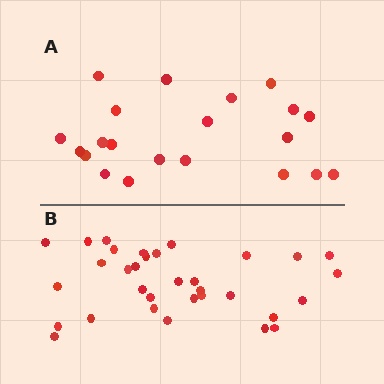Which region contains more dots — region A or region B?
Region B (the bottom region) has more dots.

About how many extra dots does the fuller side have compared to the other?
Region B has roughly 12 or so more dots than region A.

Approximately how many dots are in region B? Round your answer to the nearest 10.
About 30 dots. (The exact count is 33, which rounds to 30.)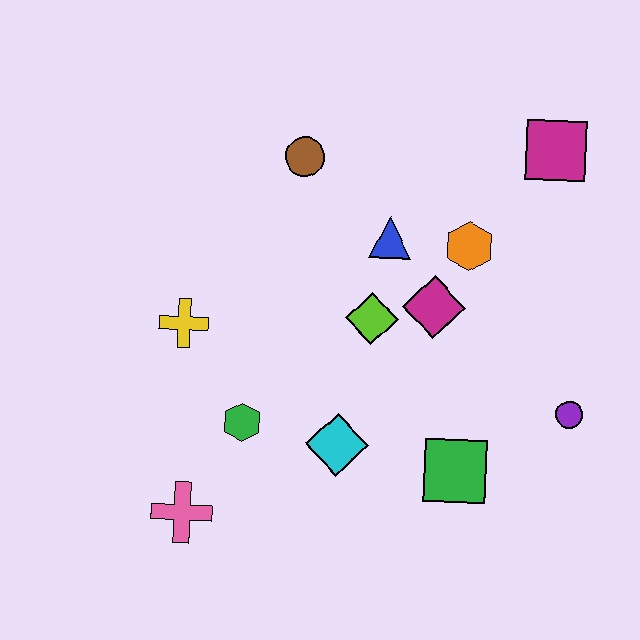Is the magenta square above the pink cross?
Yes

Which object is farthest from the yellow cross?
The magenta square is farthest from the yellow cross.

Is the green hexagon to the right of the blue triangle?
No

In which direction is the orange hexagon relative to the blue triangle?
The orange hexagon is to the right of the blue triangle.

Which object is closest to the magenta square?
The orange hexagon is closest to the magenta square.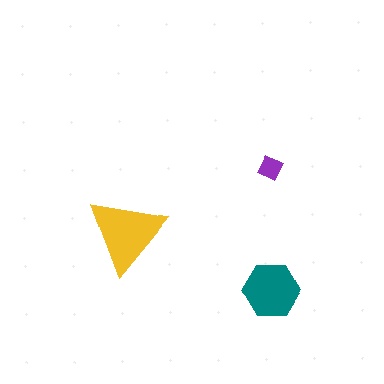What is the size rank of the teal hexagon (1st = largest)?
2nd.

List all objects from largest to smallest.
The yellow triangle, the teal hexagon, the purple diamond.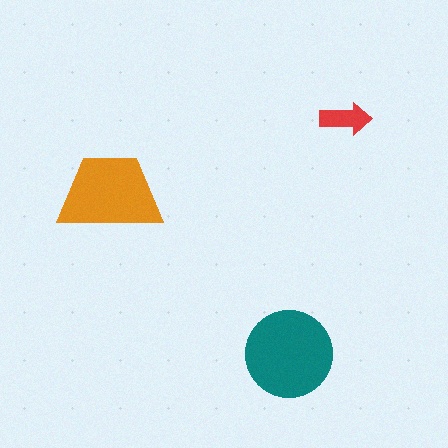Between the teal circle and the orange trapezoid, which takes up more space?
The teal circle.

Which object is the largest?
The teal circle.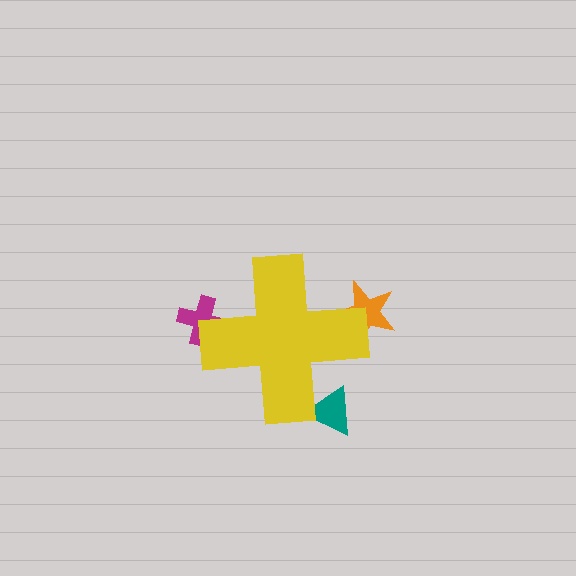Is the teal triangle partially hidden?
Yes, the teal triangle is partially hidden behind the yellow cross.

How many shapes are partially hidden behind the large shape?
3 shapes are partially hidden.